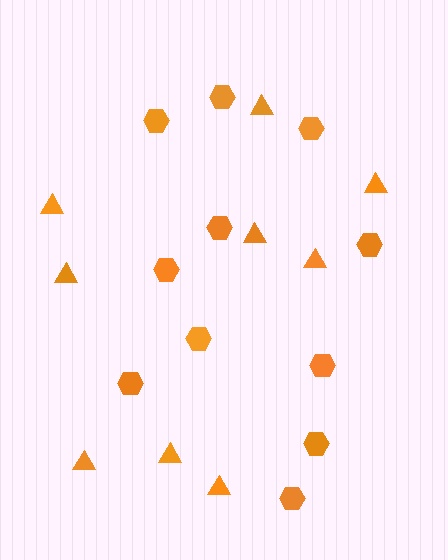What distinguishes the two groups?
There are 2 groups: one group of triangles (9) and one group of hexagons (11).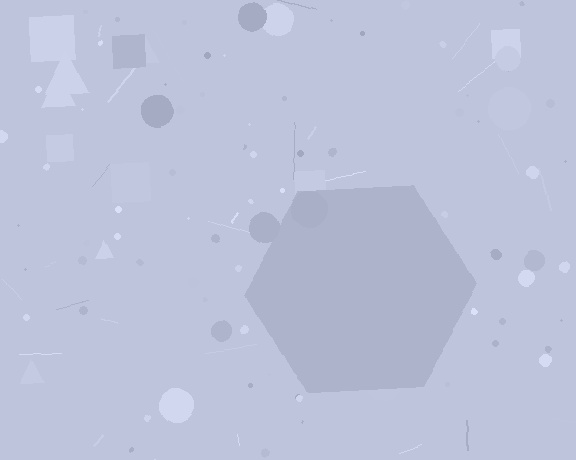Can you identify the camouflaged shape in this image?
The camouflaged shape is a hexagon.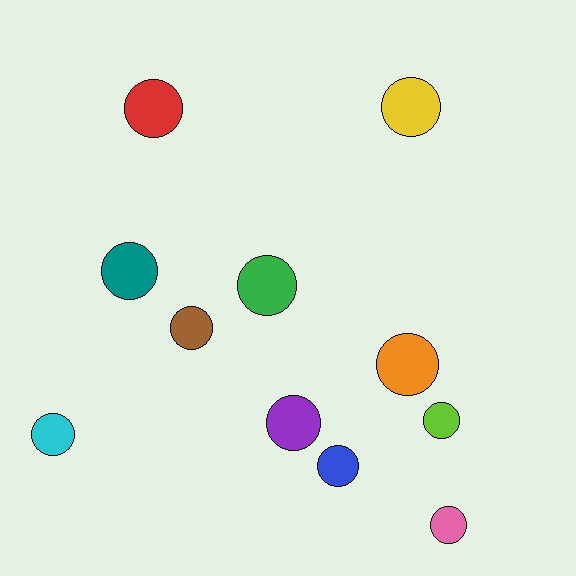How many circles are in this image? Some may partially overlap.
There are 11 circles.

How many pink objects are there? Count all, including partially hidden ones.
There is 1 pink object.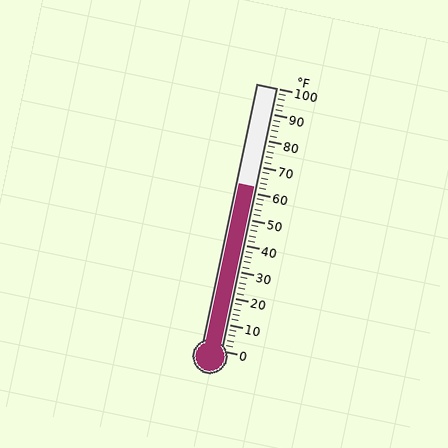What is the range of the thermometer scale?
The thermometer scale ranges from 0°F to 100°F.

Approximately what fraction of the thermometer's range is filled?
The thermometer is filled to approximately 60% of its range.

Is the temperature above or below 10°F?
The temperature is above 10°F.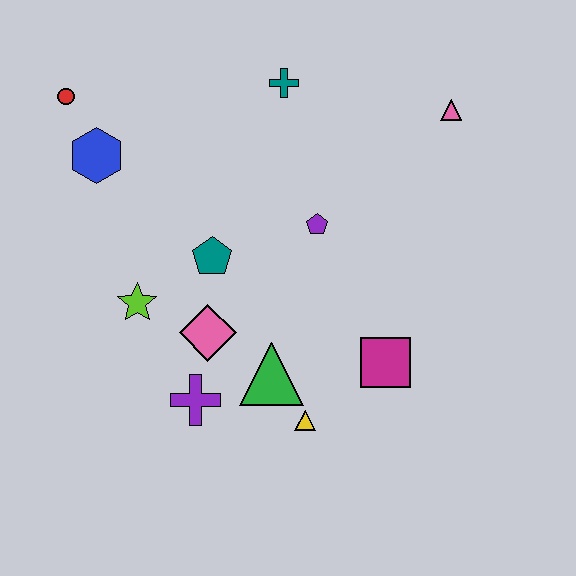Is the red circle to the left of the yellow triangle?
Yes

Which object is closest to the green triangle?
The yellow triangle is closest to the green triangle.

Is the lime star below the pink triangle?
Yes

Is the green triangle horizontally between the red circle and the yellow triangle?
Yes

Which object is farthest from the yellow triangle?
The red circle is farthest from the yellow triangle.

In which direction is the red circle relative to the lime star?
The red circle is above the lime star.